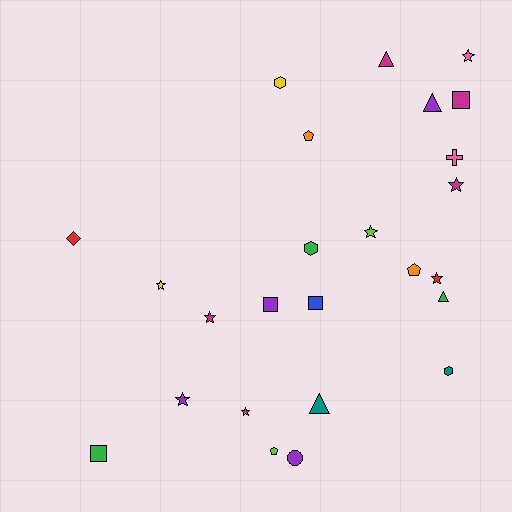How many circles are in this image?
There is 1 circle.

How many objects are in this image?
There are 25 objects.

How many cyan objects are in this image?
There are no cyan objects.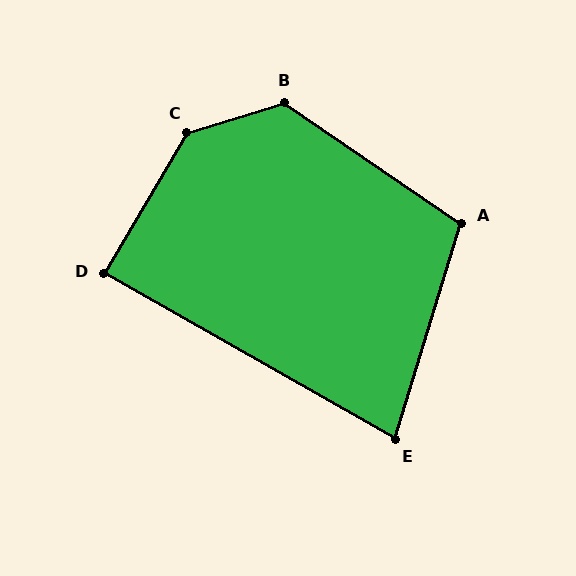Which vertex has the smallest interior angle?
E, at approximately 78 degrees.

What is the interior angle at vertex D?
Approximately 89 degrees (approximately right).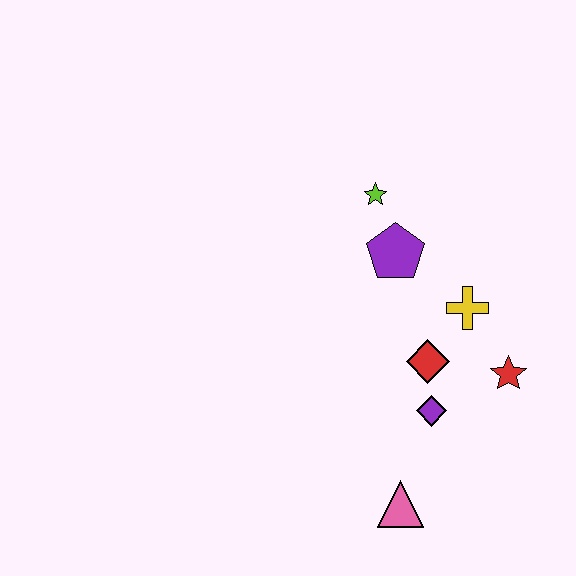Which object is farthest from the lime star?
The pink triangle is farthest from the lime star.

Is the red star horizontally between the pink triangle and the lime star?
No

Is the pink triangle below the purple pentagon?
Yes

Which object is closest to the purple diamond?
The red diamond is closest to the purple diamond.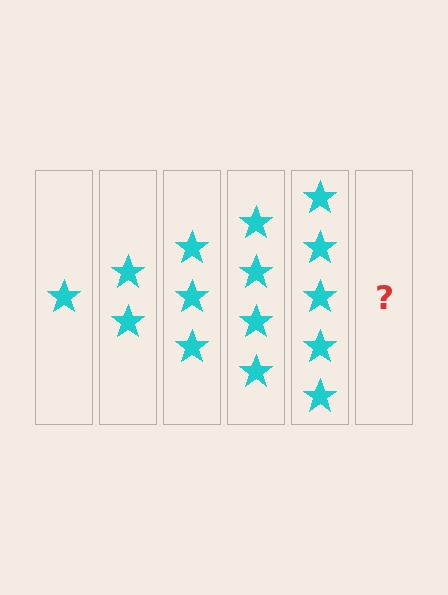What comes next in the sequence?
The next element should be 6 stars.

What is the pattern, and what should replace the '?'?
The pattern is that each step adds one more star. The '?' should be 6 stars.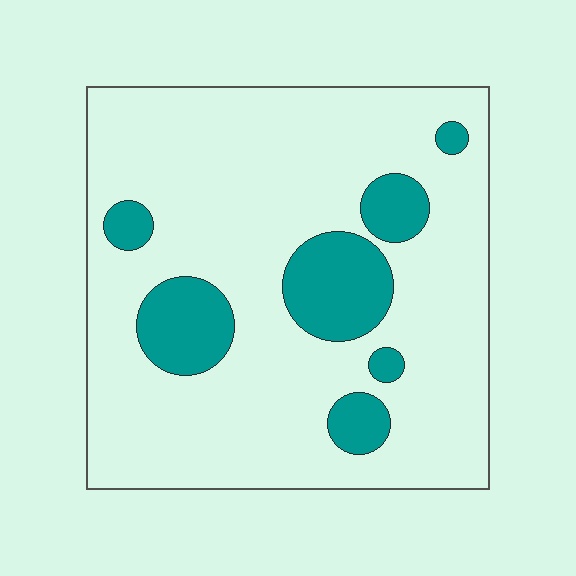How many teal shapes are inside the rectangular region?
7.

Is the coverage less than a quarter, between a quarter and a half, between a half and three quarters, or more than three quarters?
Less than a quarter.